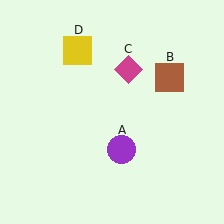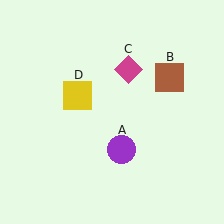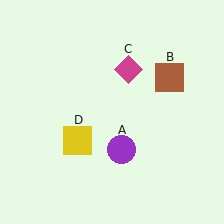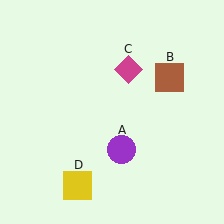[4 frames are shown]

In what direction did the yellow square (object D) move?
The yellow square (object D) moved down.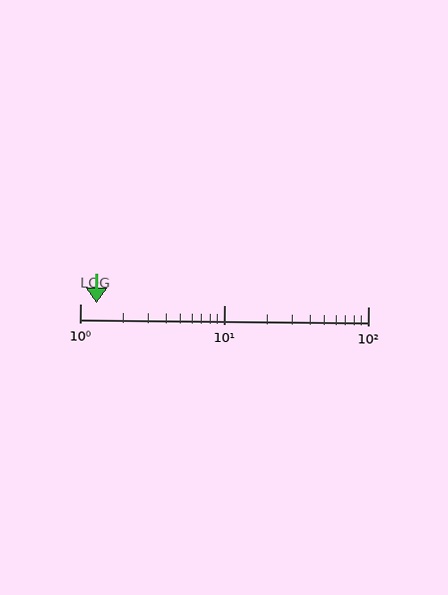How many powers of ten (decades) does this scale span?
The scale spans 2 decades, from 1 to 100.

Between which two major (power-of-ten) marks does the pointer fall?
The pointer is between 1 and 10.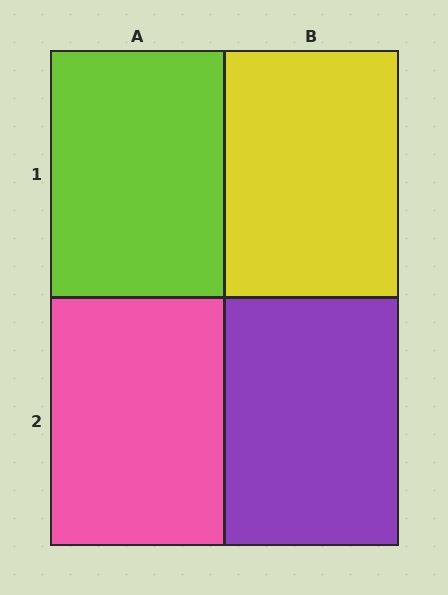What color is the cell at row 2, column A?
Pink.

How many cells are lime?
1 cell is lime.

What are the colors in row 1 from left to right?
Lime, yellow.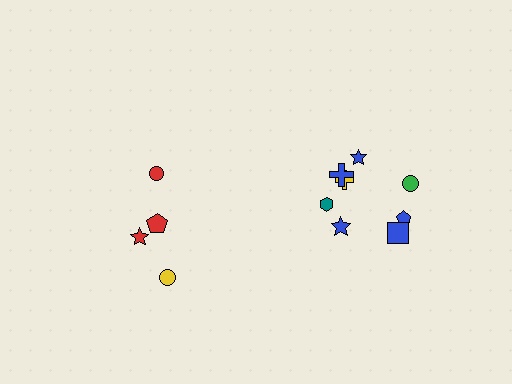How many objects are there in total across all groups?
There are 12 objects.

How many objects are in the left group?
There are 4 objects.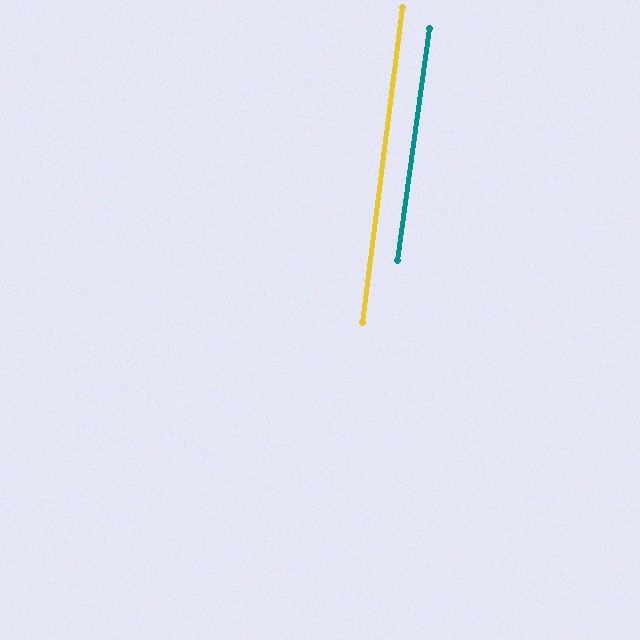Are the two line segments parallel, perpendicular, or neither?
Parallel — their directions differ by only 0.7°.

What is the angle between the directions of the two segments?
Approximately 1 degree.